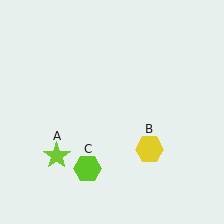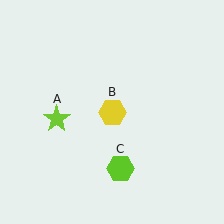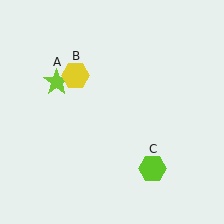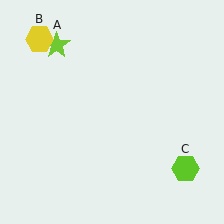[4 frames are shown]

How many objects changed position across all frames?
3 objects changed position: lime star (object A), yellow hexagon (object B), lime hexagon (object C).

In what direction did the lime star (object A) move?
The lime star (object A) moved up.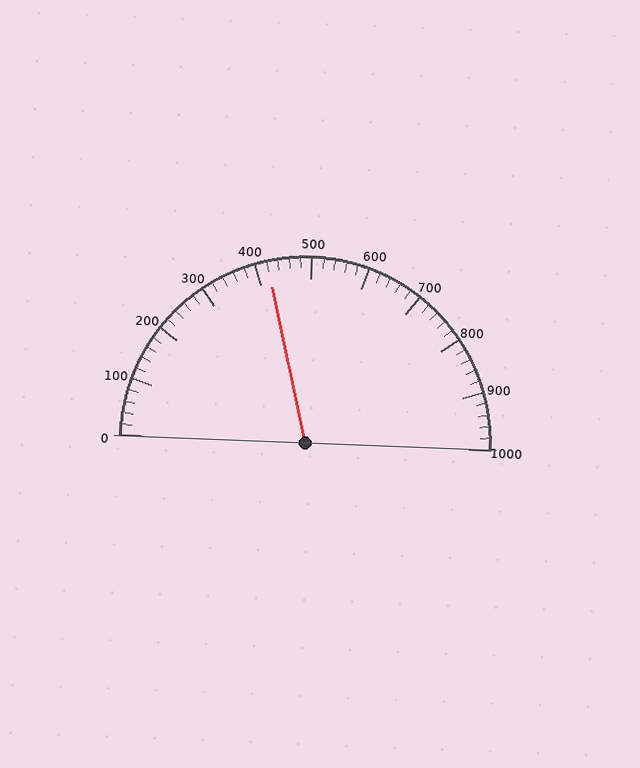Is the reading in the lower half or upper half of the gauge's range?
The reading is in the lower half of the range (0 to 1000).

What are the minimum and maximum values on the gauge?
The gauge ranges from 0 to 1000.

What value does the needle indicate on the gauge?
The needle indicates approximately 420.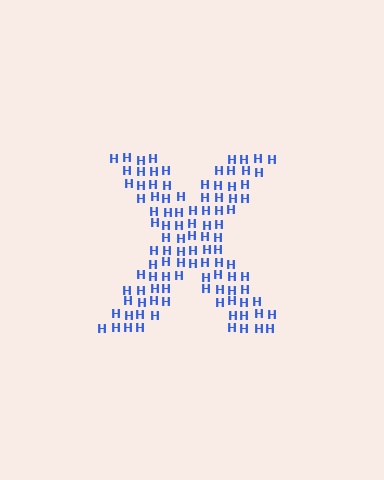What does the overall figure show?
The overall figure shows the letter X.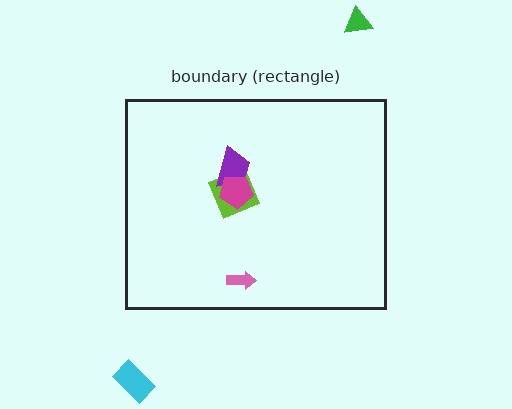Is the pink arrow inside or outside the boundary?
Inside.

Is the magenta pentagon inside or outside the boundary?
Inside.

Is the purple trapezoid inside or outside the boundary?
Inside.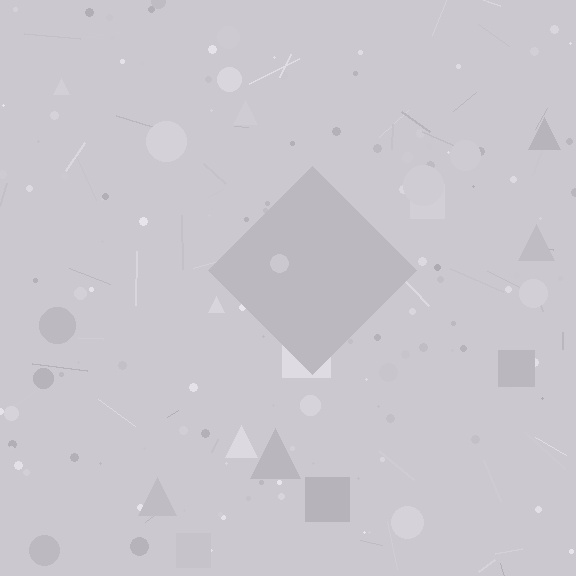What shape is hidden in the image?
A diamond is hidden in the image.